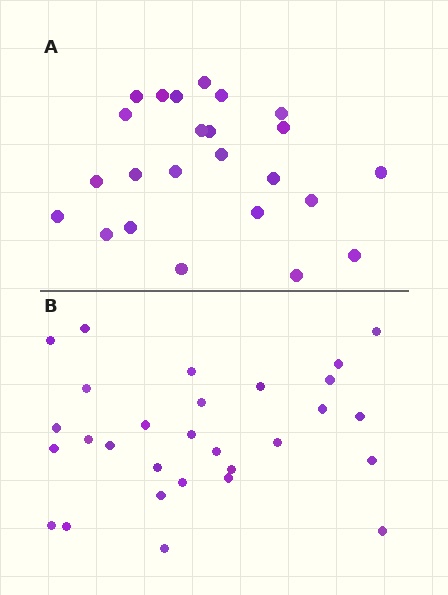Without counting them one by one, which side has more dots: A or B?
Region B (the bottom region) has more dots.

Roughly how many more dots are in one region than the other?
Region B has about 5 more dots than region A.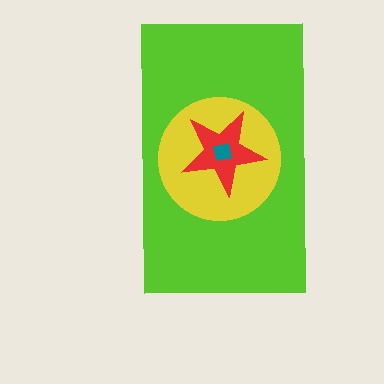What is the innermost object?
The teal square.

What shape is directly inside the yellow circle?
The red star.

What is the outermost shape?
The lime rectangle.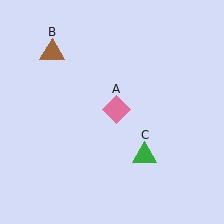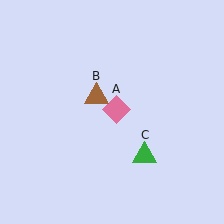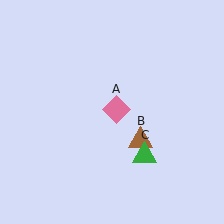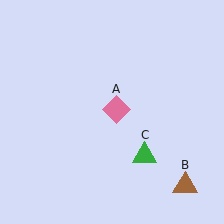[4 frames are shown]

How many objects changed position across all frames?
1 object changed position: brown triangle (object B).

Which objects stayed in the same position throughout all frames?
Pink diamond (object A) and green triangle (object C) remained stationary.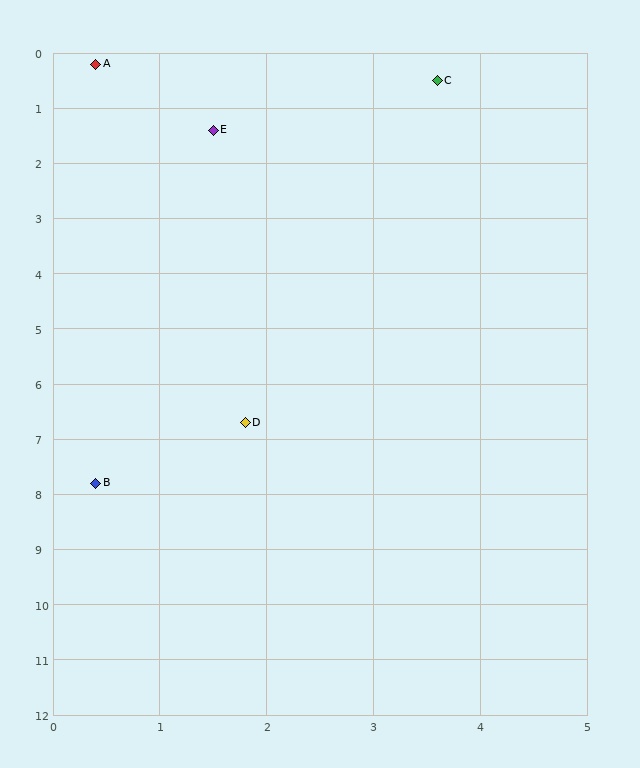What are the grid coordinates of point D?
Point D is at approximately (1.8, 6.7).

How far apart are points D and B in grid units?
Points D and B are about 1.8 grid units apart.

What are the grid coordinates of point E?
Point E is at approximately (1.5, 1.4).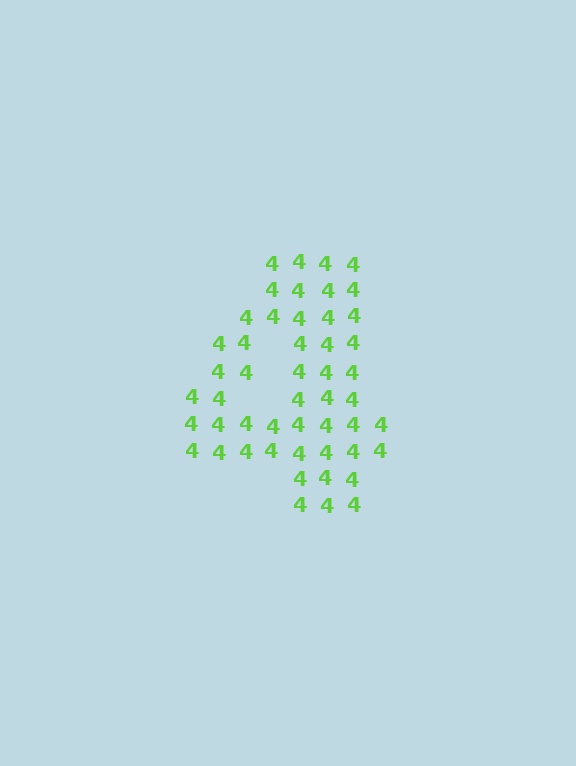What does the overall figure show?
The overall figure shows the digit 4.